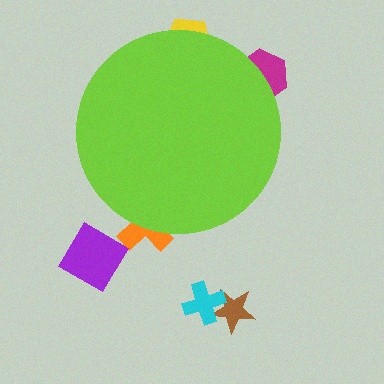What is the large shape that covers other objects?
A lime circle.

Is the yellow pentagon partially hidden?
Yes, the yellow pentagon is partially hidden behind the lime circle.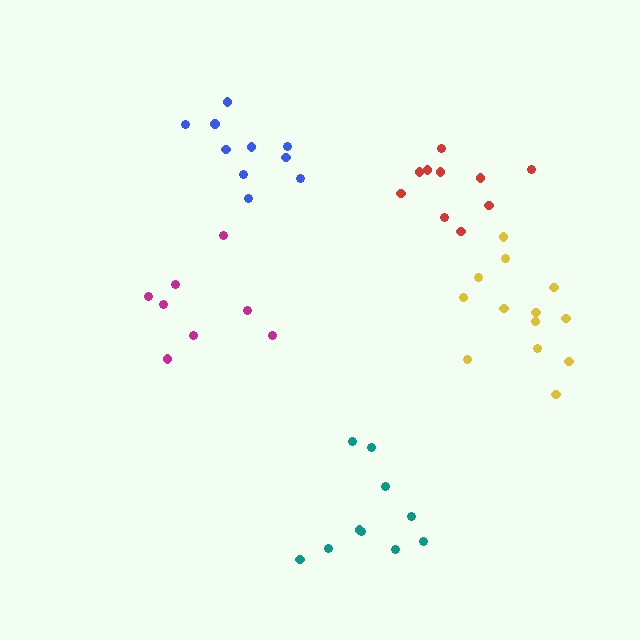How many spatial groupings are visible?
There are 5 spatial groupings.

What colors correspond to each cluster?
The clusters are colored: blue, yellow, magenta, teal, red.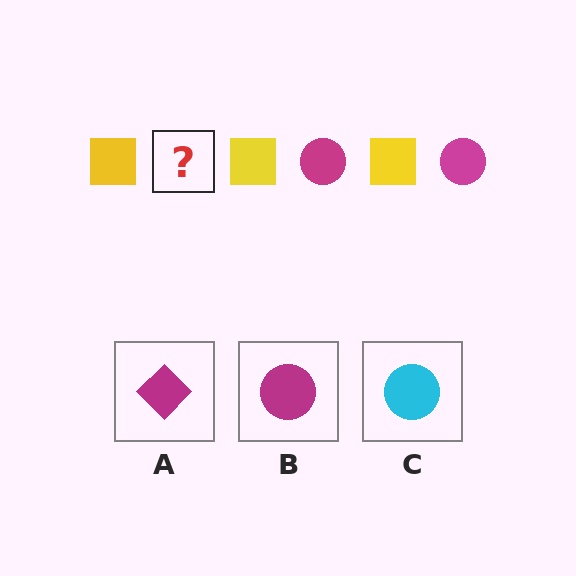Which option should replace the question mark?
Option B.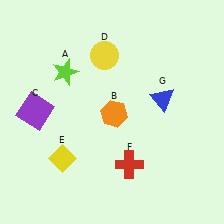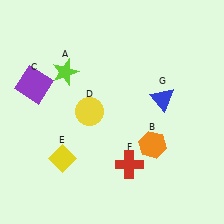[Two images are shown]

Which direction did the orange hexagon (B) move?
The orange hexagon (B) moved right.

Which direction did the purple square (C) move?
The purple square (C) moved up.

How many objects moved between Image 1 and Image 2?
3 objects moved between the two images.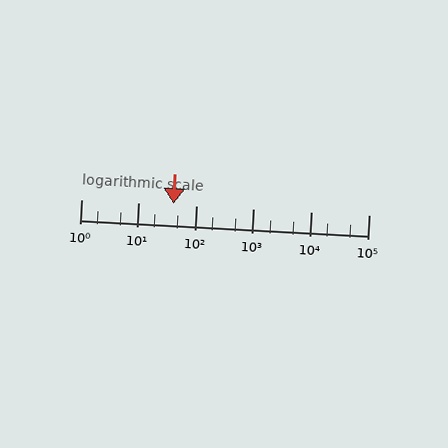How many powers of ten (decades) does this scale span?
The scale spans 5 decades, from 1 to 100000.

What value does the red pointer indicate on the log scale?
The pointer indicates approximately 41.